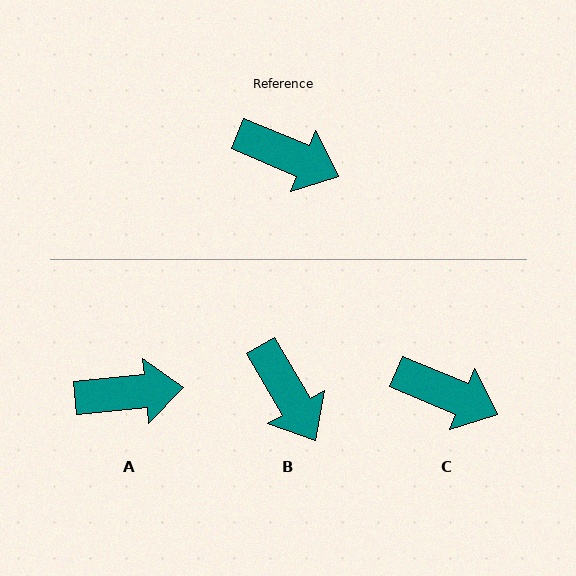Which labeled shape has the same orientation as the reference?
C.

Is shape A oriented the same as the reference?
No, it is off by about 28 degrees.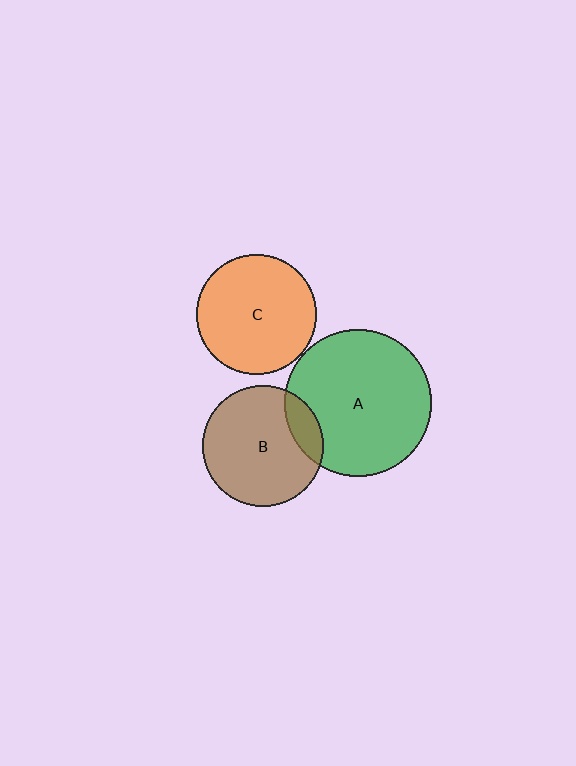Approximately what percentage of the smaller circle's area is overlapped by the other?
Approximately 15%.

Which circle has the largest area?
Circle A (green).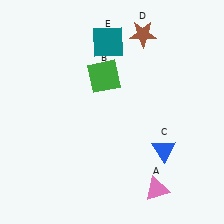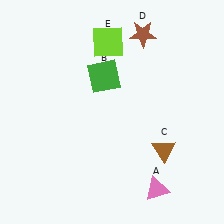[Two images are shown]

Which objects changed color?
C changed from blue to brown. E changed from teal to lime.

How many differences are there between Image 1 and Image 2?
There are 2 differences between the two images.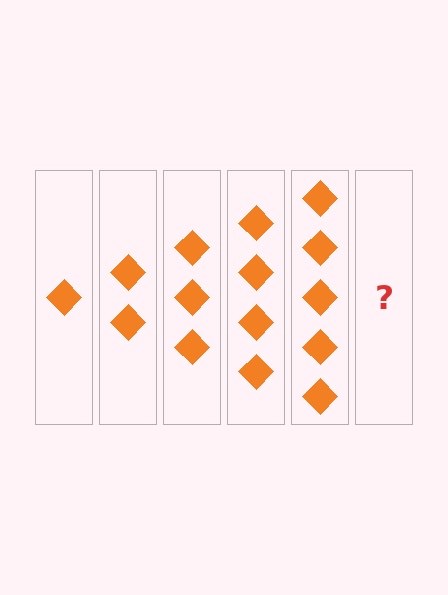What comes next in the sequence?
The next element should be 6 diamonds.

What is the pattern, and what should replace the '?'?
The pattern is that each step adds one more diamond. The '?' should be 6 diamonds.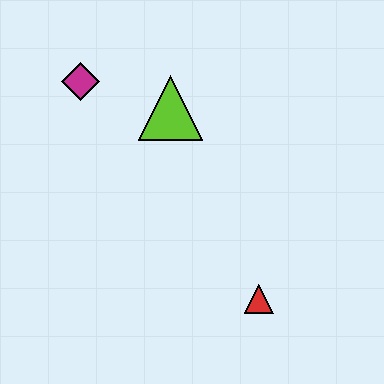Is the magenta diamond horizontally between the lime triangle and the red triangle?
No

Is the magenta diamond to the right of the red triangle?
No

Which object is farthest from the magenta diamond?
The red triangle is farthest from the magenta diamond.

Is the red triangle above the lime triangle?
No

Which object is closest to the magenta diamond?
The lime triangle is closest to the magenta diamond.